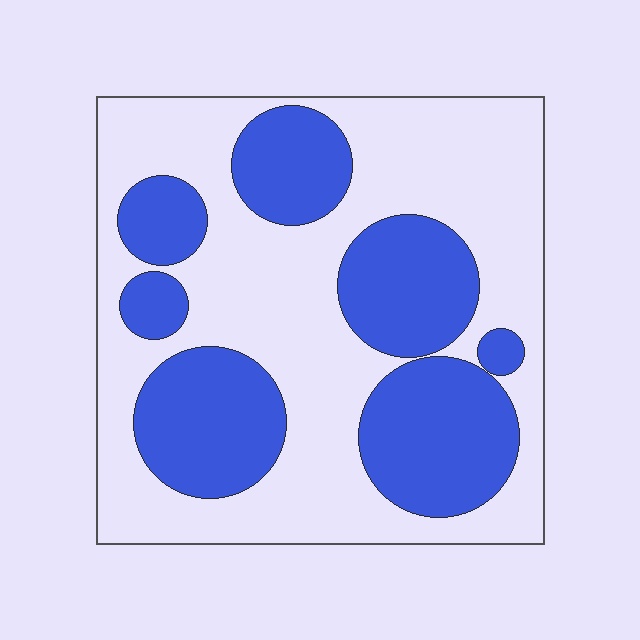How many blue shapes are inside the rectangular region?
7.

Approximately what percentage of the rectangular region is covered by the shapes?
Approximately 40%.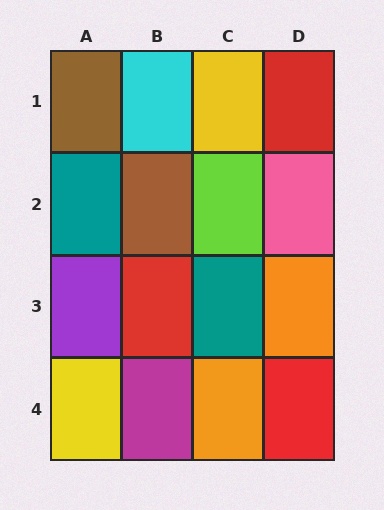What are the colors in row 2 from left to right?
Teal, brown, lime, pink.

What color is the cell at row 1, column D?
Red.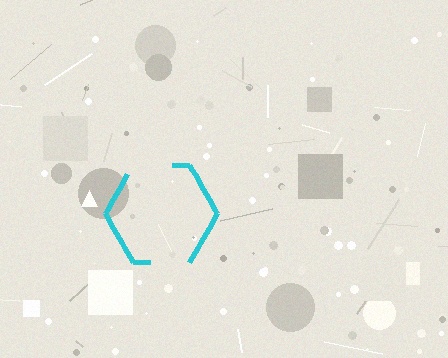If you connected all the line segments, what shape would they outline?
They would outline a hexagon.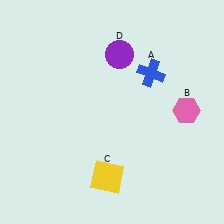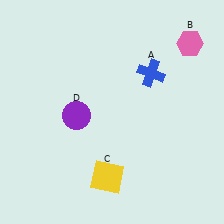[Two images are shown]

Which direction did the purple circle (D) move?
The purple circle (D) moved down.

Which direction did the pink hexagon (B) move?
The pink hexagon (B) moved up.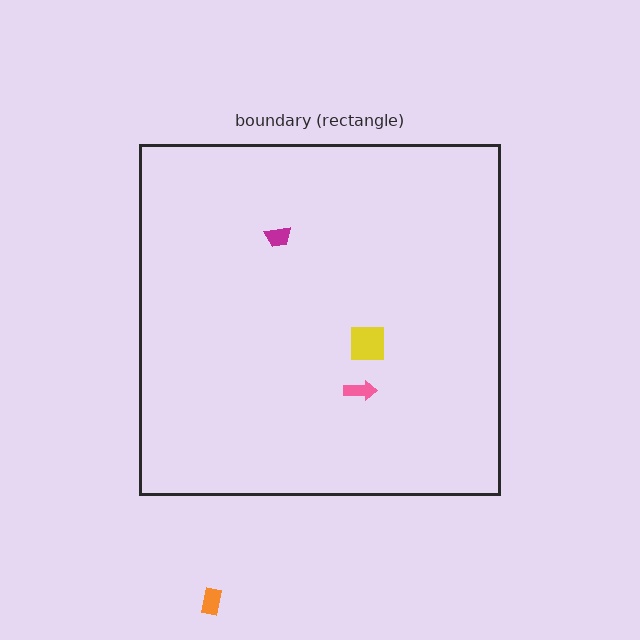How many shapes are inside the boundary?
3 inside, 1 outside.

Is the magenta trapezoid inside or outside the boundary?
Inside.